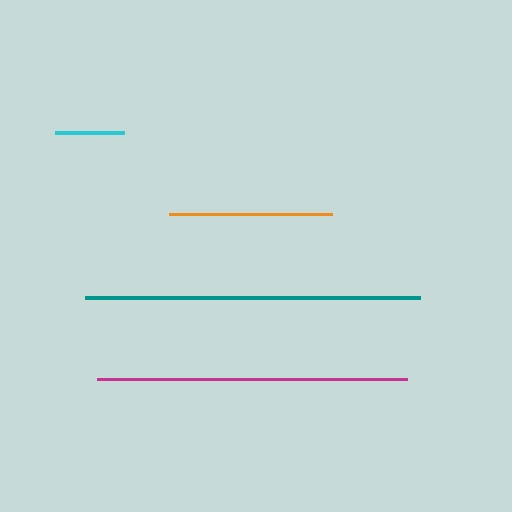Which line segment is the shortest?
The cyan line is the shortest at approximately 69 pixels.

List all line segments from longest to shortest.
From longest to shortest: teal, magenta, orange, cyan.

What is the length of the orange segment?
The orange segment is approximately 163 pixels long.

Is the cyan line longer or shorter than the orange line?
The orange line is longer than the cyan line.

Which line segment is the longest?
The teal line is the longest at approximately 336 pixels.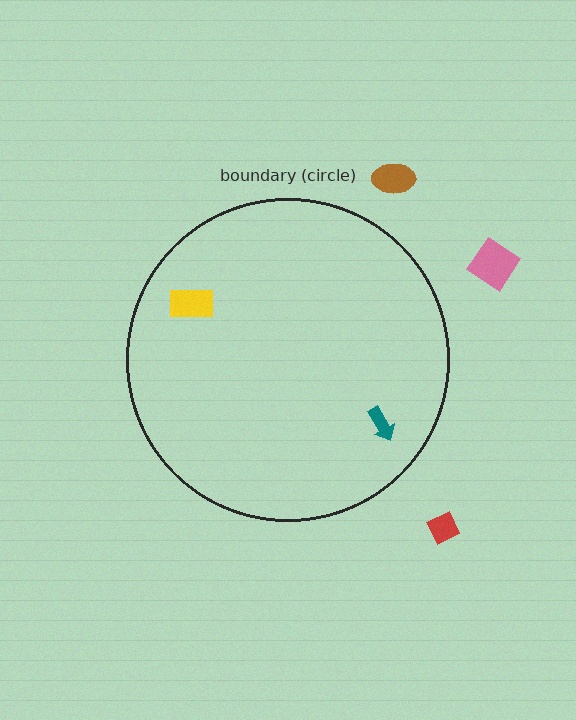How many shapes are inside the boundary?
2 inside, 3 outside.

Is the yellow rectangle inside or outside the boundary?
Inside.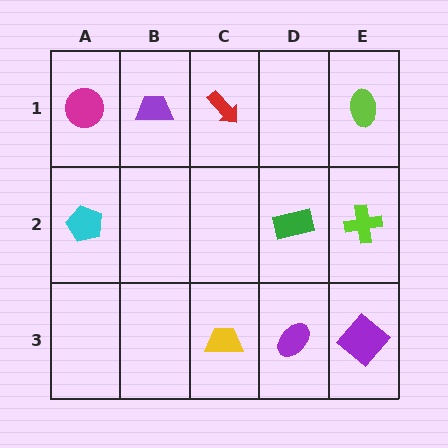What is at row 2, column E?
A lime cross.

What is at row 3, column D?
A purple ellipse.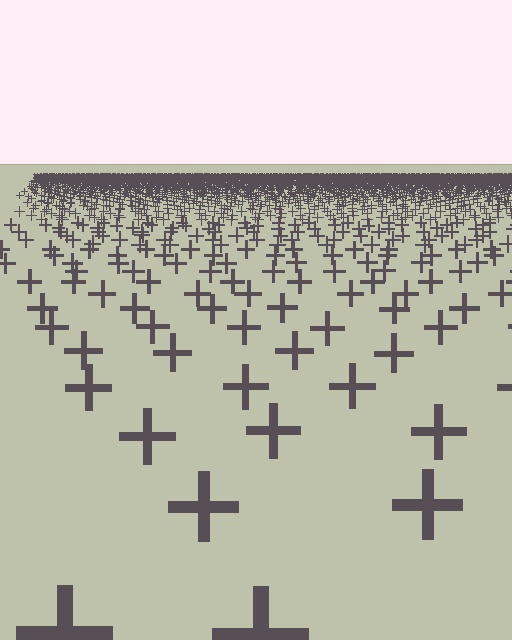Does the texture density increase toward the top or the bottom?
Density increases toward the top.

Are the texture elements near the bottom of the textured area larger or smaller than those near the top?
Larger. Near the bottom, elements are closer to the viewer and appear at a bigger on-screen size.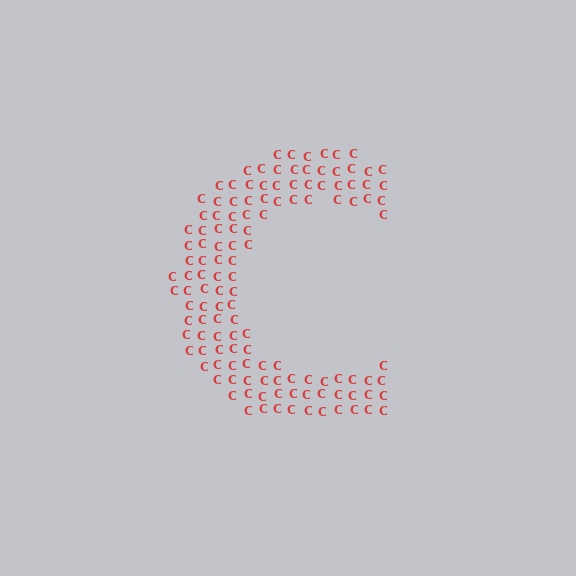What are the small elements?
The small elements are letter C's.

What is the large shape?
The large shape is the letter C.